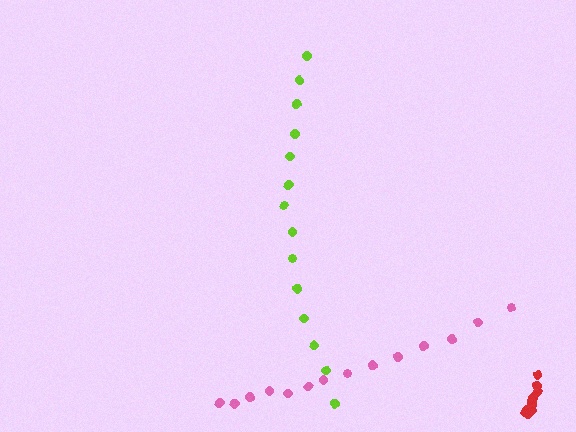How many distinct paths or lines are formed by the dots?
There are 3 distinct paths.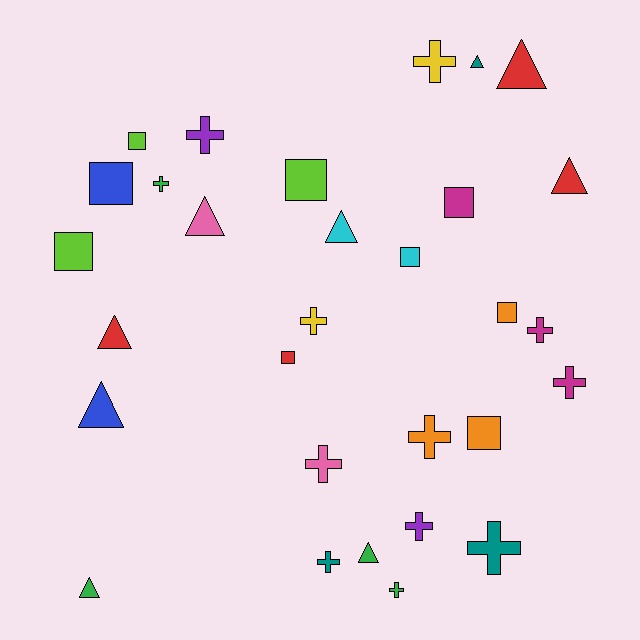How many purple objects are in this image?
There are 2 purple objects.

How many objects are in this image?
There are 30 objects.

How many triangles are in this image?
There are 9 triangles.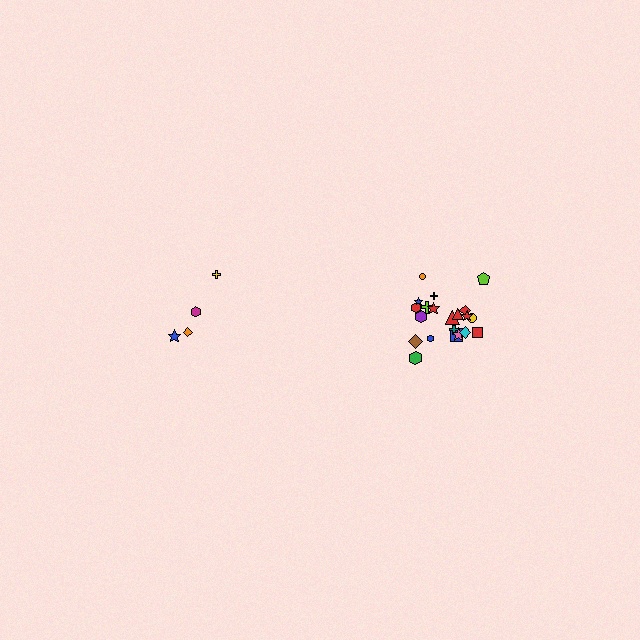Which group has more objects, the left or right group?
The right group.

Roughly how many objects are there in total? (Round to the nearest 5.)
Roughly 25 objects in total.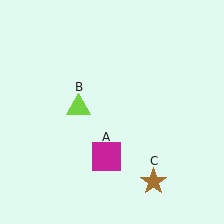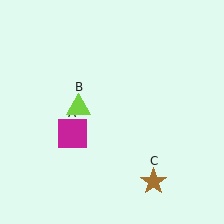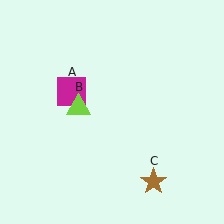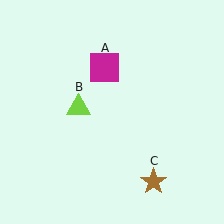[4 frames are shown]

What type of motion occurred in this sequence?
The magenta square (object A) rotated clockwise around the center of the scene.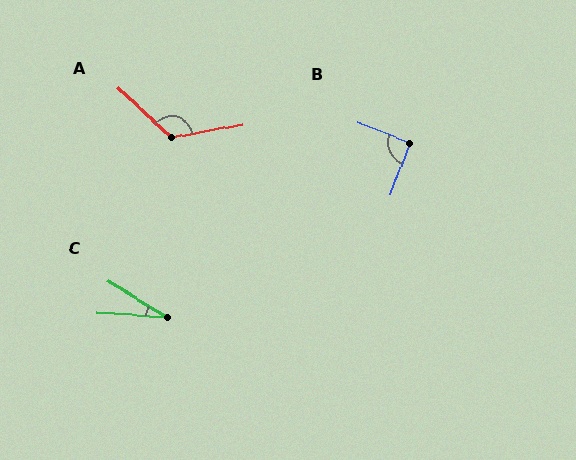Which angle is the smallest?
C, at approximately 28 degrees.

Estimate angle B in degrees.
Approximately 90 degrees.